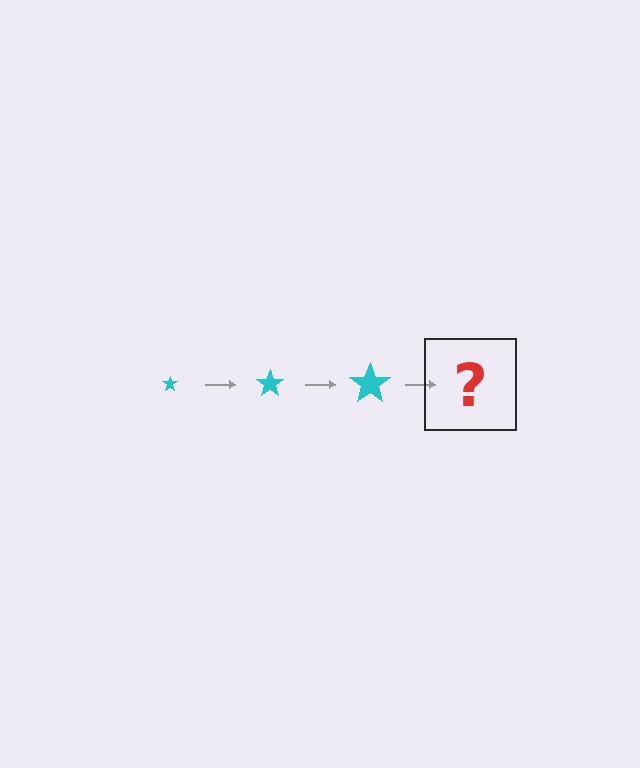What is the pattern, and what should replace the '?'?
The pattern is that the star gets progressively larger each step. The '?' should be a cyan star, larger than the previous one.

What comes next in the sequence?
The next element should be a cyan star, larger than the previous one.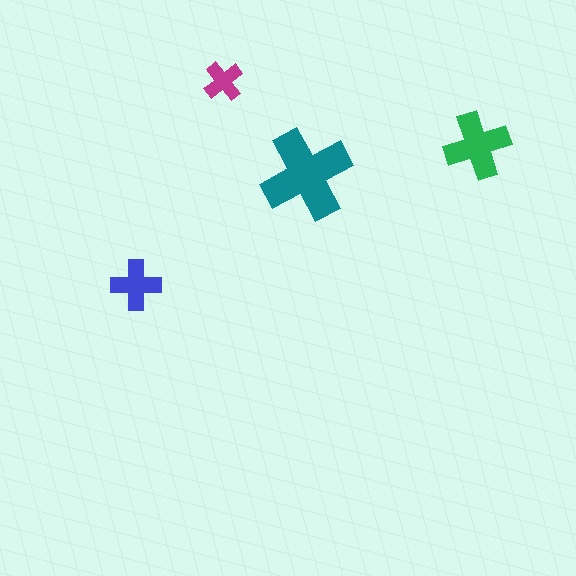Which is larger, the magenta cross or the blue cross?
The blue one.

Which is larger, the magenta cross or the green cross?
The green one.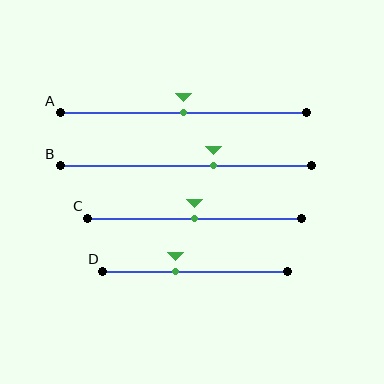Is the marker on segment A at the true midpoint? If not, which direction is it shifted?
Yes, the marker on segment A is at the true midpoint.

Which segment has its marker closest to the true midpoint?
Segment A has its marker closest to the true midpoint.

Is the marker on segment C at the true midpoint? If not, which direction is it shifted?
Yes, the marker on segment C is at the true midpoint.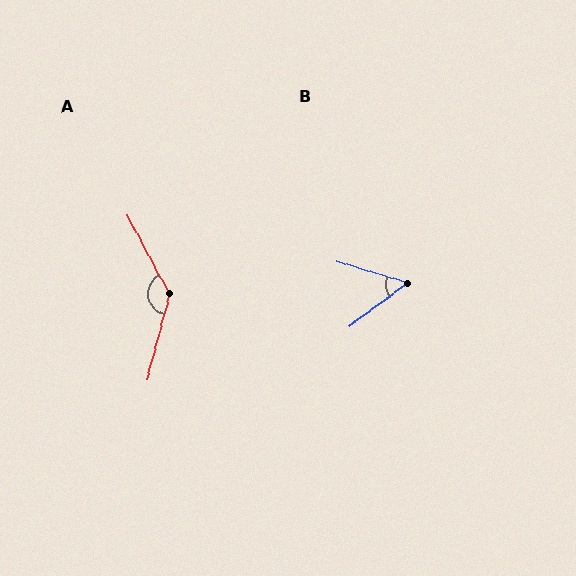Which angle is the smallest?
B, at approximately 54 degrees.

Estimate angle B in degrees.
Approximately 54 degrees.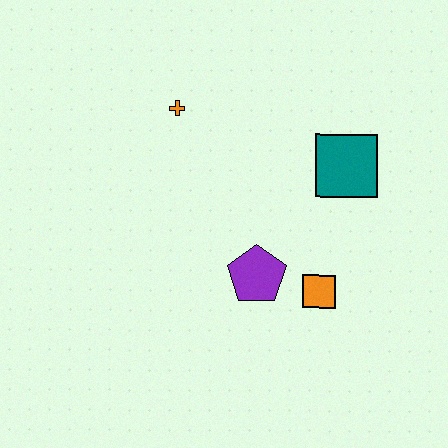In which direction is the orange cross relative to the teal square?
The orange cross is to the left of the teal square.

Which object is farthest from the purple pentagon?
The orange cross is farthest from the purple pentagon.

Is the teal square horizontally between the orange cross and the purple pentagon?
No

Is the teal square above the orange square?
Yes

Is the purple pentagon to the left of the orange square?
Yes